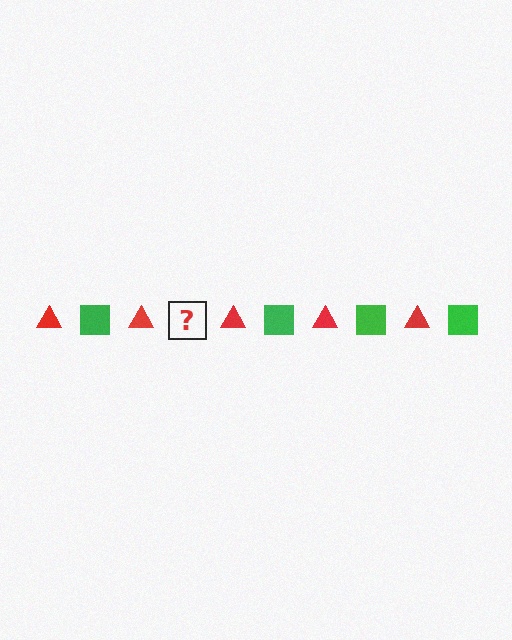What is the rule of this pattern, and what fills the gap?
The rule is that the pattern alternates between red triangle and green square. The gap should be filled with a green square.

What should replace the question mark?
The question mark should be replaced with a green square.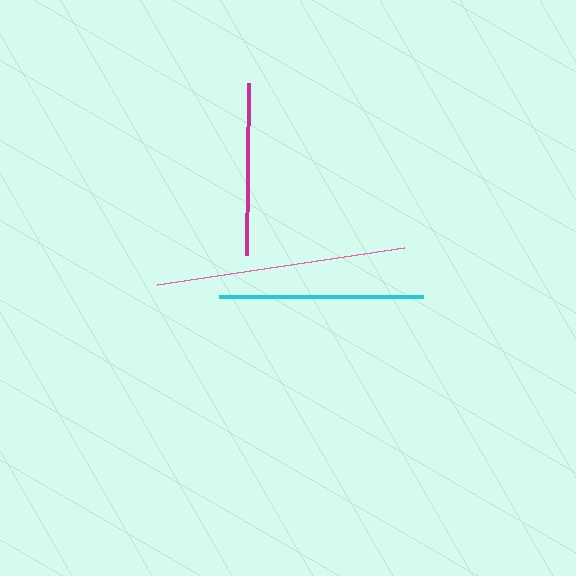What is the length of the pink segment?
The pink segment is approximately 250 pixels long.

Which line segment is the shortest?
The magenta line is the shortest at approximately 173 pixels.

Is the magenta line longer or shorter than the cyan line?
The cyan line is longer than the magenta line.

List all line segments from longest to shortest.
From longest to shortest: pink, cyan, magenta.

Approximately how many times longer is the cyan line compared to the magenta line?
The cyan line is approximately 1.2 times the length of the magenta line.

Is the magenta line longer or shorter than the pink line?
The pink line is longer than the magenta line.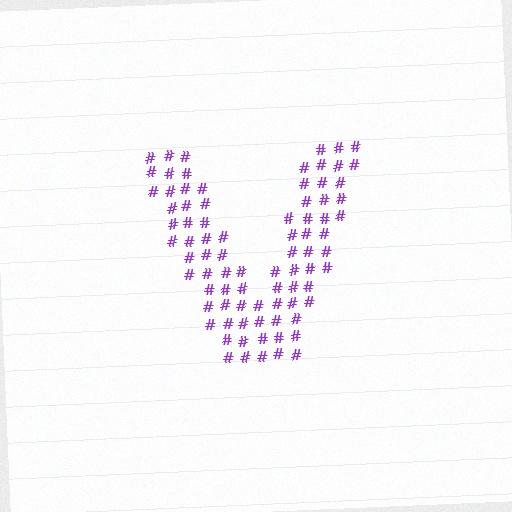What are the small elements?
The small elements are hash symbols.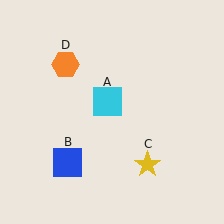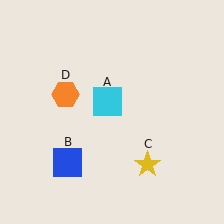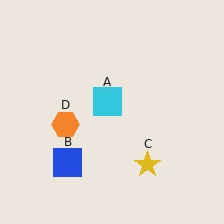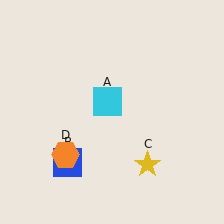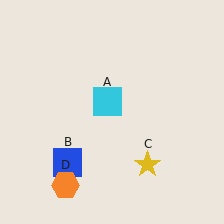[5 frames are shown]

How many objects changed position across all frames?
1 object changed position: orange hexagon (object D).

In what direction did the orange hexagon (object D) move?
The orange hexagon (object D) moved down.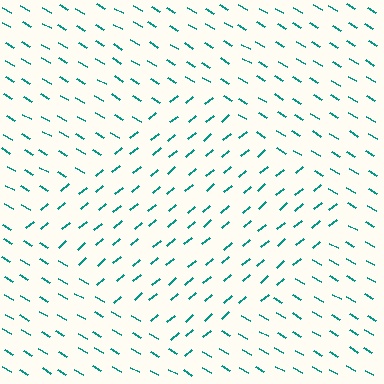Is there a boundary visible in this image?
Yes, there is a texture boundary formed by a change in line orientation.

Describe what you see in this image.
The image is filled with small teal line segments. A diamond region in the image has lines oriented differently from the surrounding lines, creating a visible texture boundary.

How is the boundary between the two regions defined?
The boundary is defined purely by a change in line orientation (approximately 70 degrees difference). All lines are the same color and thickness.